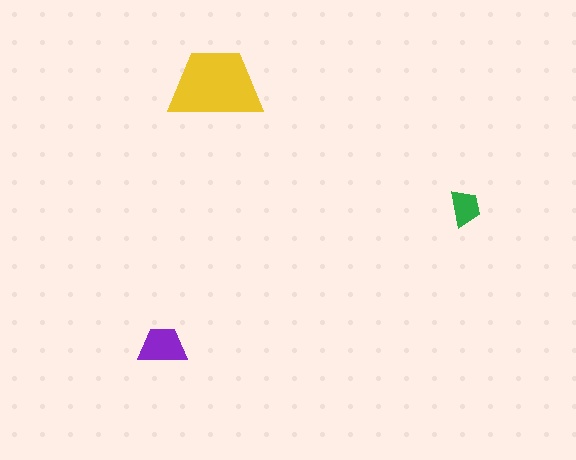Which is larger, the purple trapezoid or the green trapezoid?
The purple one.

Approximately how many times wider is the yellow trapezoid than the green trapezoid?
About 2.5 times wider.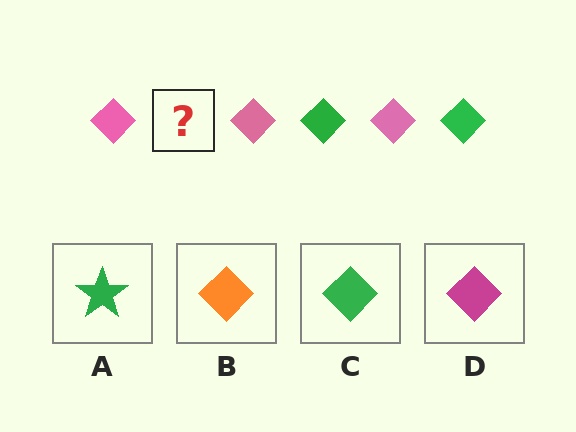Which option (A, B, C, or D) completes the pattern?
C.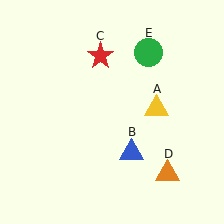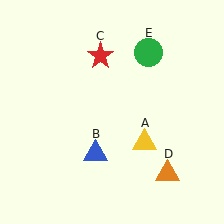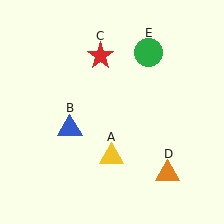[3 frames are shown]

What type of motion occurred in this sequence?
The yellow triangle (object A), blue triangle (object B) rotated clockwise around the center of the scene.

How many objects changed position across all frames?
2 objects changed position: yellow triangle (object A), blue triangle (object B).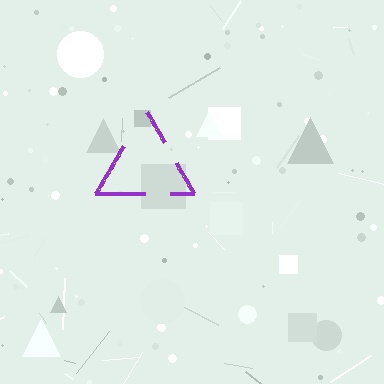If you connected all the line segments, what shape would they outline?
They would outline a triangle.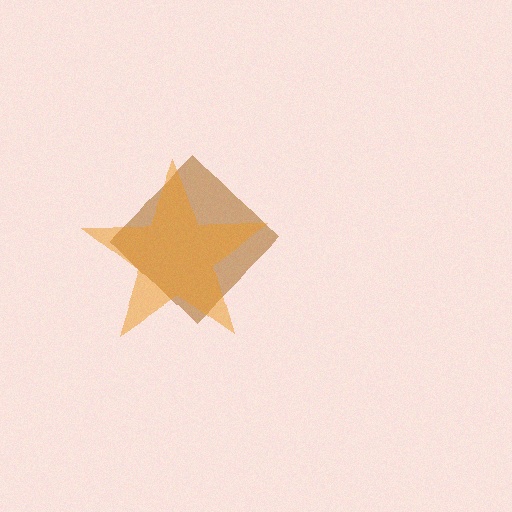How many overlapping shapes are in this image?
There are 2 overlapping shapes in the image.